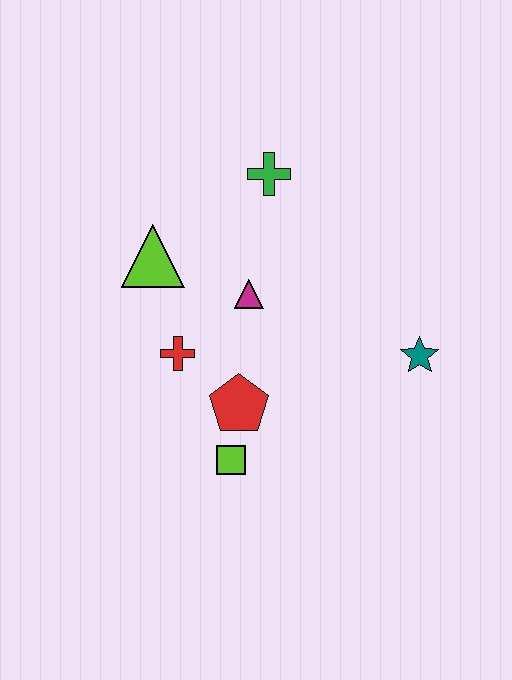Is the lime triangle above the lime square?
Yes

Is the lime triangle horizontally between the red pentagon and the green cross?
No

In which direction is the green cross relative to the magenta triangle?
The green cross is above the magenta triangle.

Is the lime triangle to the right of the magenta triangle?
No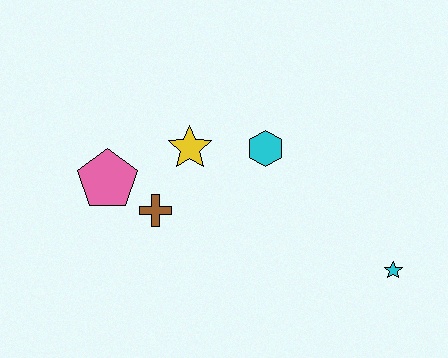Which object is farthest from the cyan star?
The pink pentagon is farthest from the cyan star.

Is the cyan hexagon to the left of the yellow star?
No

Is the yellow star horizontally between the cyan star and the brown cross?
Yes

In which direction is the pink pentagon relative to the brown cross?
The pink pentagon is to the left of the brown cross.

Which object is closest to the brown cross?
The pink pentagon is closest to the brown cross.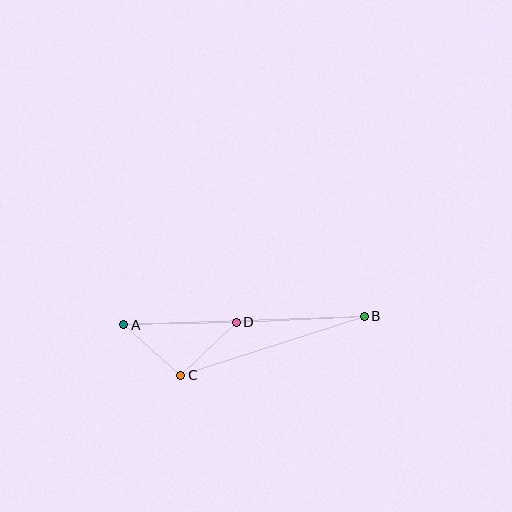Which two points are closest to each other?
Points A and C are closest to each other.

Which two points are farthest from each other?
Points A and B are farthest from each other.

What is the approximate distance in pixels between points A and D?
The distance between A and D is approximately 113 pixels.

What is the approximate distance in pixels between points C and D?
The distance between C and D is approximately 77 pixels.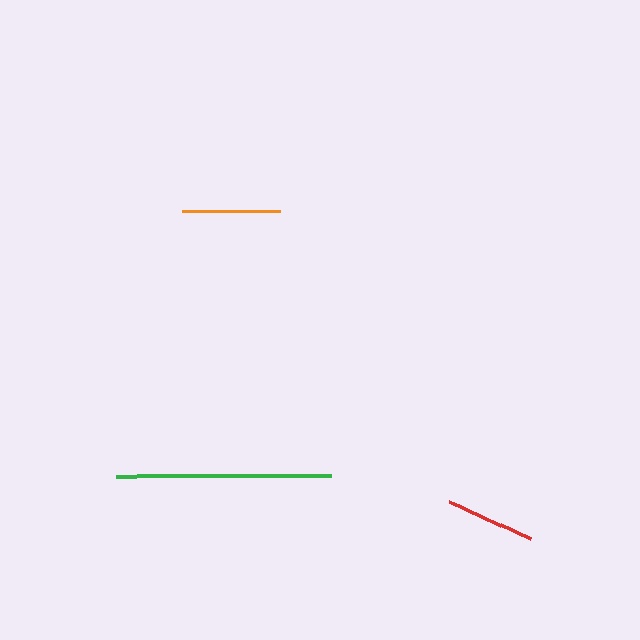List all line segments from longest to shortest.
From longest to shortest: green, orange, red.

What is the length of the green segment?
The green segment is approximately 215 pixels long.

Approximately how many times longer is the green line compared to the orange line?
The green line is approximately 2.2 times the length of the orange line.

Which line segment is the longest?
The green line is the longest at approximately 215 pixels.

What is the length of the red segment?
The red segment is approximately 89 pixels long.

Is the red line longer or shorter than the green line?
The green line is longer than the red line.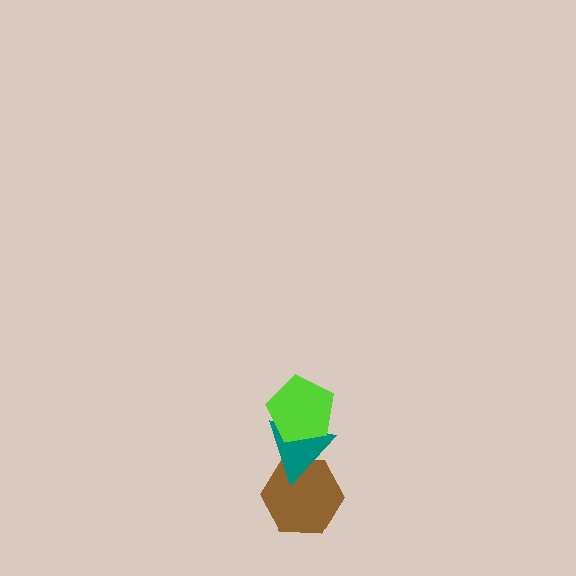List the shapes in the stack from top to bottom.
From top to bottom: the lime pentagon, the teal triangle, the brown hexagon.